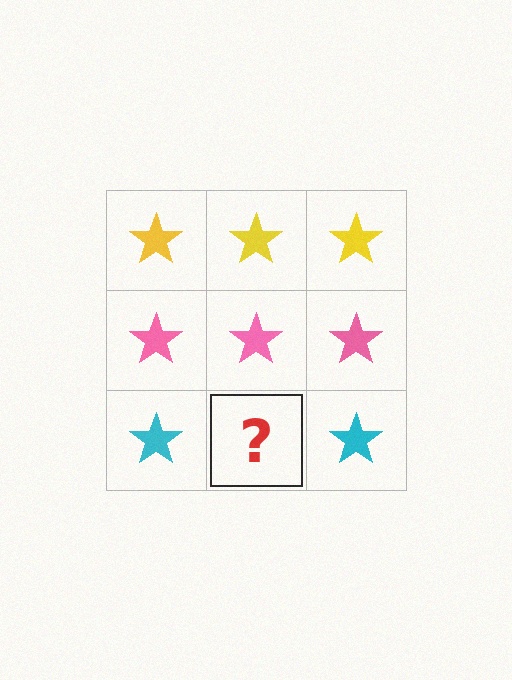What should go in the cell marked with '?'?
The missing cell should contain a cyan star.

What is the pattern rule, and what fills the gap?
The rule is that each row has a consistent color. The gap should be filled with a cyan star.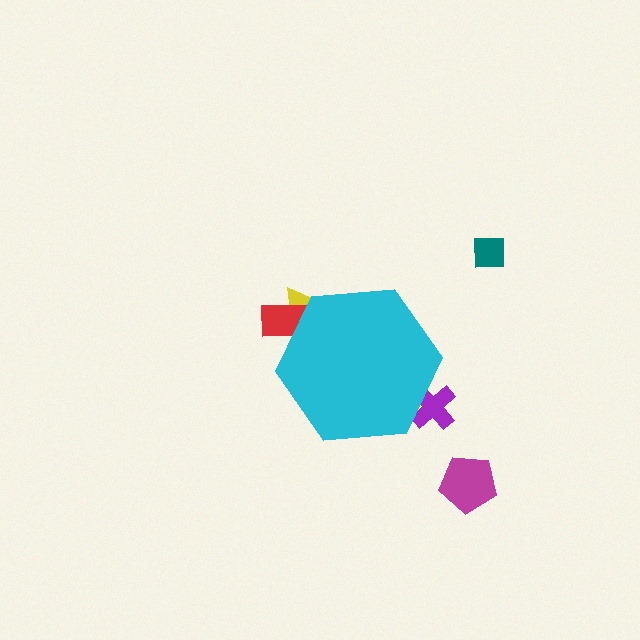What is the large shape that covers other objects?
A cyan hexagon.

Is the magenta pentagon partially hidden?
No, the magenta pentagon is fully visible.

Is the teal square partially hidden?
No, the teal square is fully visible.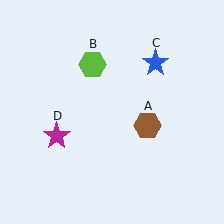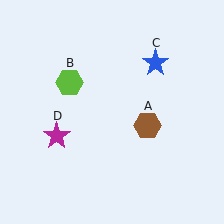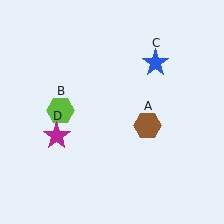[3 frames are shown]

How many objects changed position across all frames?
1 object changed position: lime hexagon (object B).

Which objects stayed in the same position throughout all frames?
Brown hexagon (object A) and blue star (object C) and magenta star (object D) remained stationary.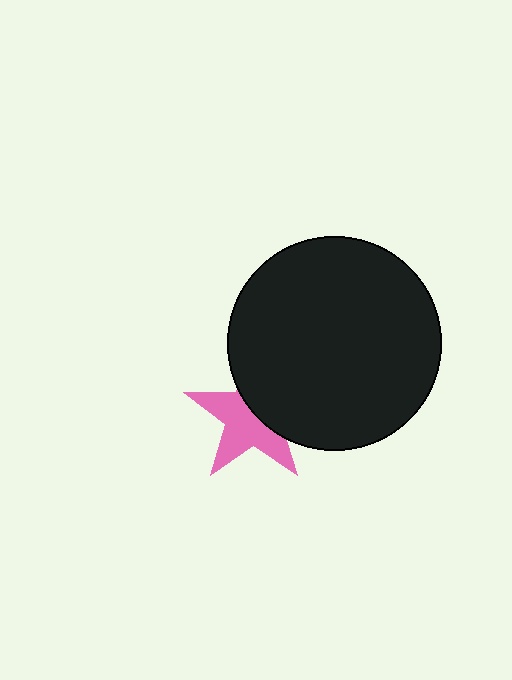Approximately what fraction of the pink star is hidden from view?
Roughly 43% of the pink star is hidden behind the black circle.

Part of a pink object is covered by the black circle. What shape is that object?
It is a star.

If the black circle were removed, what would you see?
You would see the complete pink star.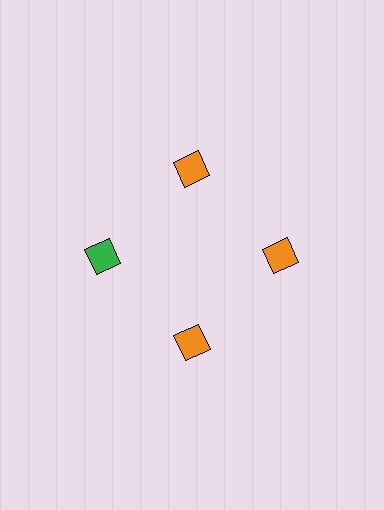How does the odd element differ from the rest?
It has a different color: green instead of orange.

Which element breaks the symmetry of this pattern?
The green diamond at roughly the 9 o'clock position breaks the symmetry. All other shapes are orange diamonds.